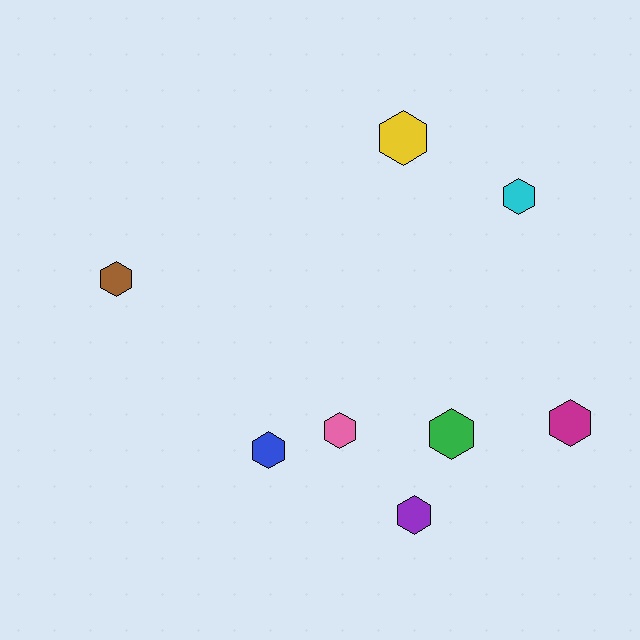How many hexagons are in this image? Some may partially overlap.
There are 8 hexagons.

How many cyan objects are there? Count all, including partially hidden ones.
There is 1 cyan object.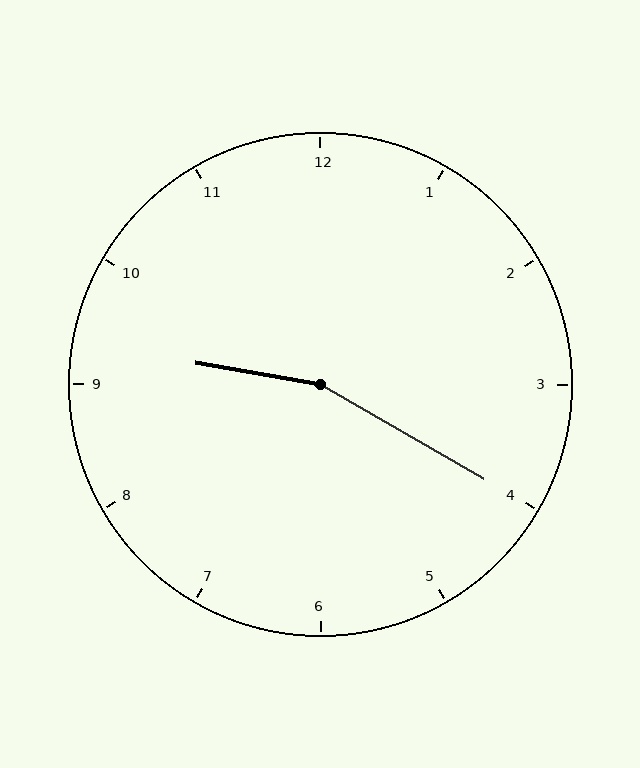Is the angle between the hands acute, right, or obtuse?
It is obtuse.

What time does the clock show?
9:20.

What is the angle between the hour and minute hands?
Approximately 160 degrees.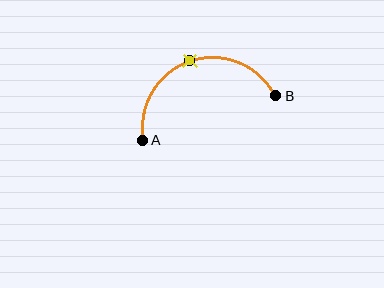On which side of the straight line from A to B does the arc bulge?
The arc bulges above the straight line connecting A and B.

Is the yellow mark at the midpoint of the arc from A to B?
Yes. The yellow mark lies on the arc at equal arc-length from both A and B — it is the arc midpoint.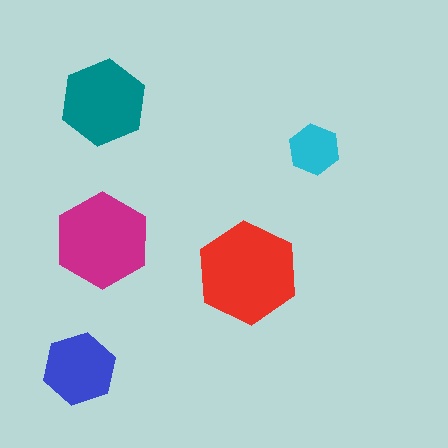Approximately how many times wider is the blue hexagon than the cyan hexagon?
About 1.5 times wider.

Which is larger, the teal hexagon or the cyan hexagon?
The teal one.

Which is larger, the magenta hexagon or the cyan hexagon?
The magenta one.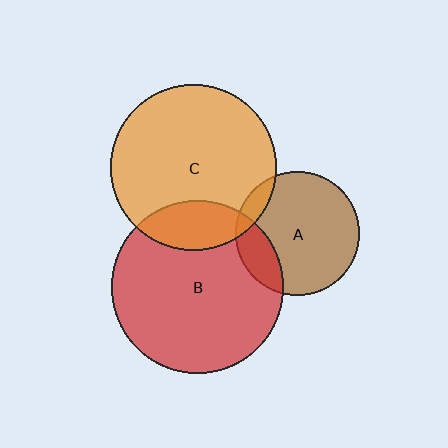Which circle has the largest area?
Circle B (red).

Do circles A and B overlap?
Yes.